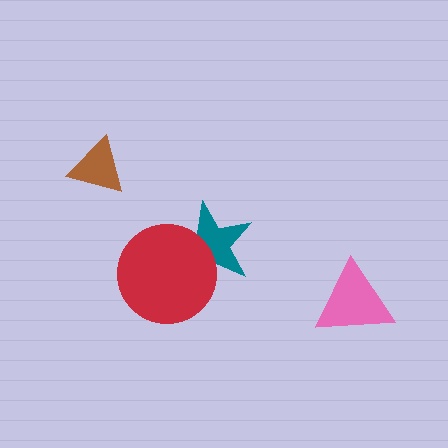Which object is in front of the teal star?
The red circle is in front of the teal star.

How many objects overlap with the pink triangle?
0 objects overlap with the pink triangle.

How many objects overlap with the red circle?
1 object overlaps with the red circle.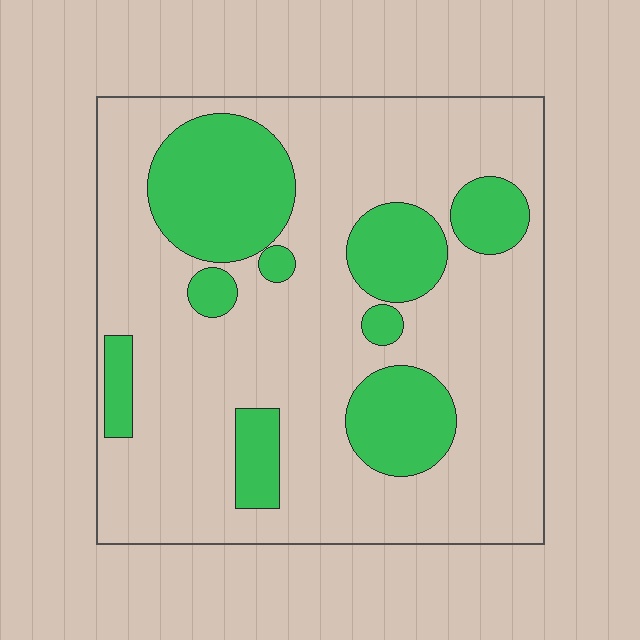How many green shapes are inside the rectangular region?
9.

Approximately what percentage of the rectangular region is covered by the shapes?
Approximately 25%.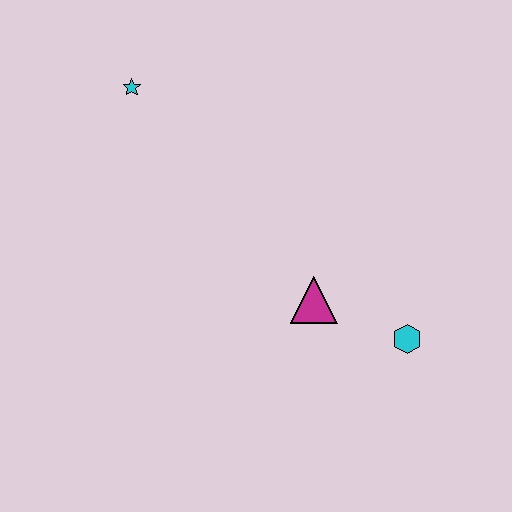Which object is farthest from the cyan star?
The cyan hexagon is farthest from the cyan star.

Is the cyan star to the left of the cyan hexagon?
Yes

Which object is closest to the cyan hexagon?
The magenta triangle is closest to the cyan hexagon.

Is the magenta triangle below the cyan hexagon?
No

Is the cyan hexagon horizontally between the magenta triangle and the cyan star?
No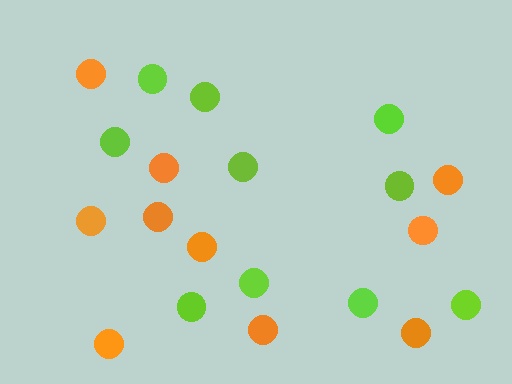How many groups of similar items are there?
There are 2 groups: one group of lime circles (10) and one group of orange circles (10).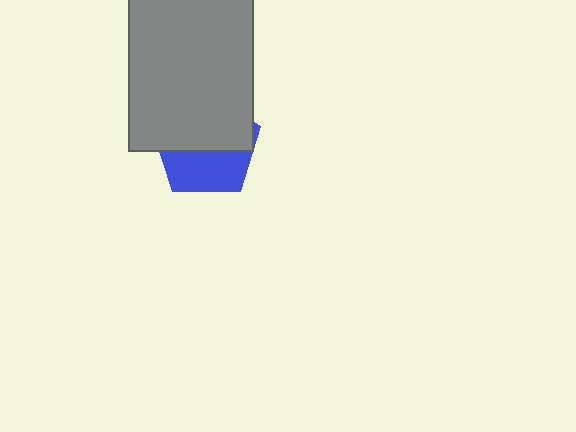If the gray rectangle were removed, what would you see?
You would see the complete blue pentagon.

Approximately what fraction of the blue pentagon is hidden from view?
Roughly 58% of the blue pentagon is hidden behind the gray rectangle.